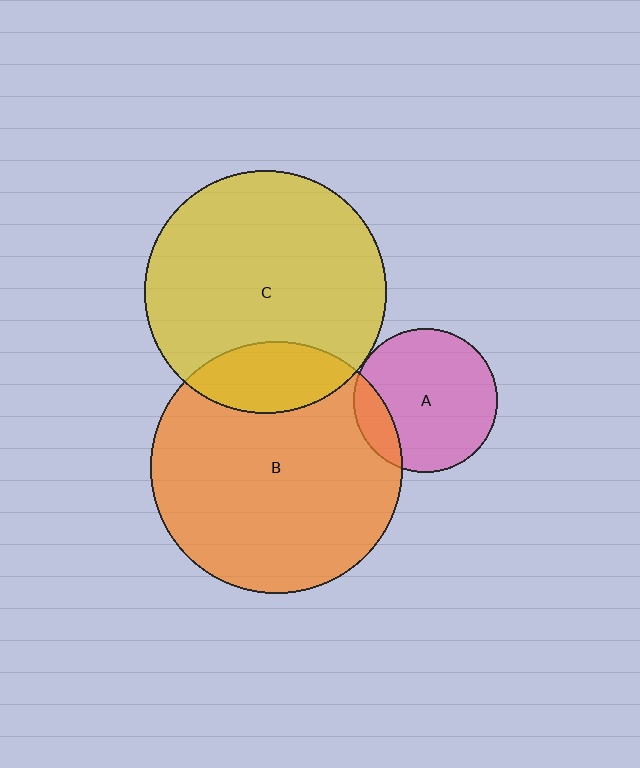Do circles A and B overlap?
Yes.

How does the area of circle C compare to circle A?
Approximately 2.8 times.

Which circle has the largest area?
Circle B (orange).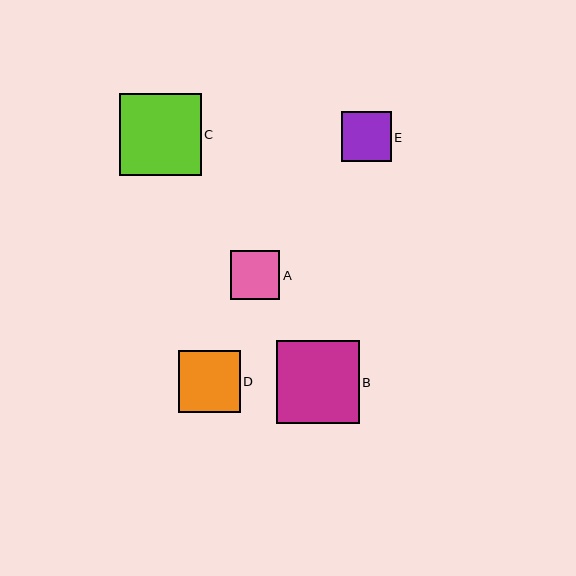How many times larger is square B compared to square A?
Square B is approximately 1.7 times the size of square A.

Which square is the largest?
Square B is the largest with a size of approximately 82 pixels.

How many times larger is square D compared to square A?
Square D is approximately 1.3 times the size of square A.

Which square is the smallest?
Square A is the smallest with a size of approximately 49 pixels.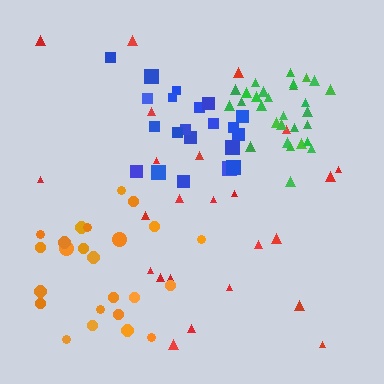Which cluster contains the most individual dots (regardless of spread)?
Green (29).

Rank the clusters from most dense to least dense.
green, blue, orange, red.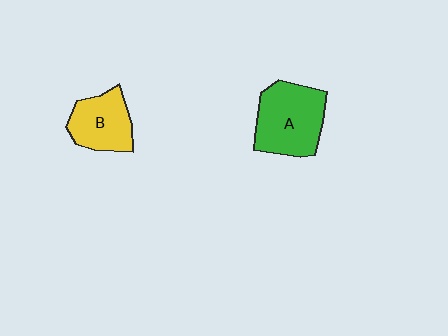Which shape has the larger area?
Shape A (green).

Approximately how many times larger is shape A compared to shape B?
Approximately 1.4 times.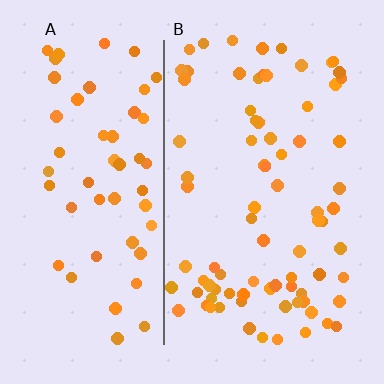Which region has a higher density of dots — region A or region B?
B (the right).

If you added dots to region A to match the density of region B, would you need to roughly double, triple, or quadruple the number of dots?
Approximately double.